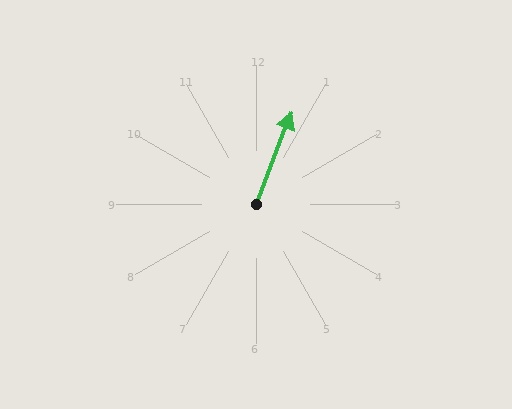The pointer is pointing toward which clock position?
Roughly 1 o'clock.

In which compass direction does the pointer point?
North.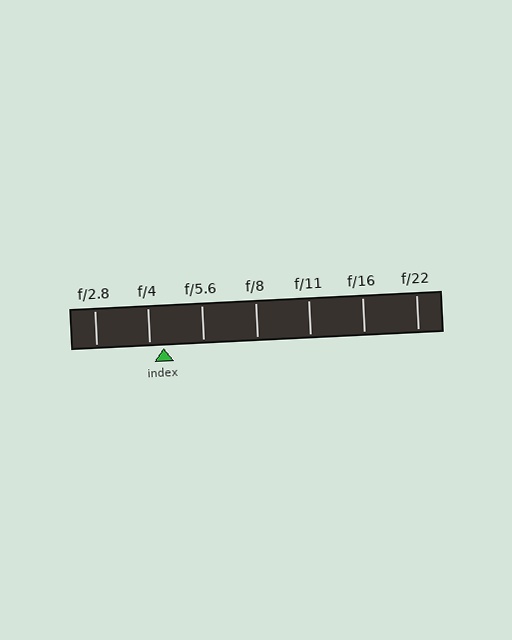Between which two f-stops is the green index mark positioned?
The index mark is between f/4 and f/5.6.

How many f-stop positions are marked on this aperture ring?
There are 7 f-stop positions marked.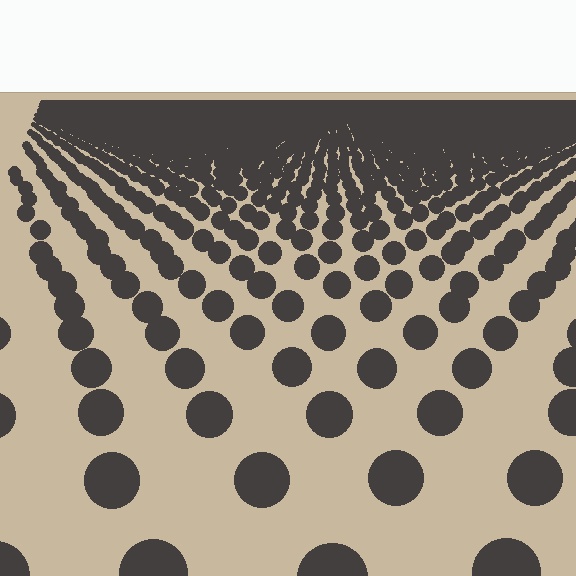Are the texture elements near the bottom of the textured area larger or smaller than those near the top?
Larger. Near the bottom, elements are closer to the viewer and appear at a bigger on-screen size.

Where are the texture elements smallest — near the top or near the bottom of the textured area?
Near the top.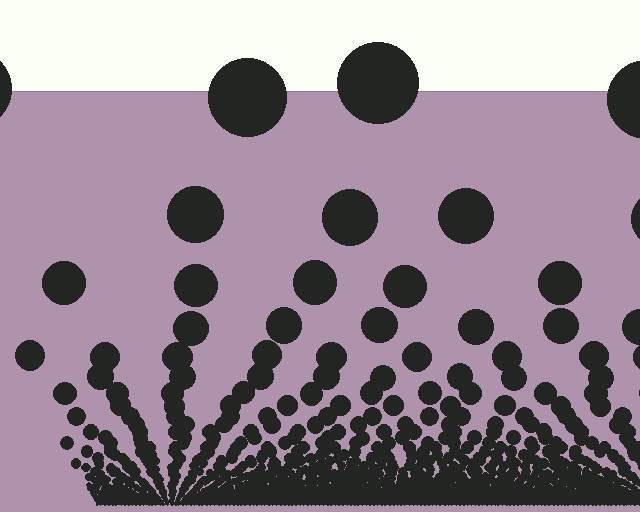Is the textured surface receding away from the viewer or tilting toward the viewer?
The surface appears to tilt toward the viewer. Texture elements get larger and sparser toward the top.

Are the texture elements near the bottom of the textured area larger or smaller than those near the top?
Smaller. The gradient is inverted — elements near the bottom are smaller and denser.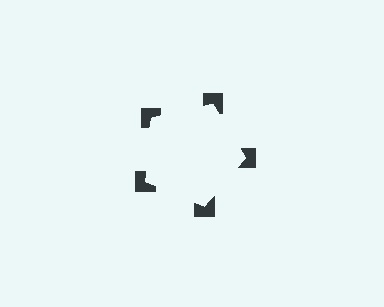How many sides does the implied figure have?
5 sides.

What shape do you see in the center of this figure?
An illusory pentagon — its edges are inferred from the aligned wedge cuts in the notched squares, not physically drawn.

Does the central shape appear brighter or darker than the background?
It typically appears slightly brighter than the background, even though no actual brightness change is drawn.